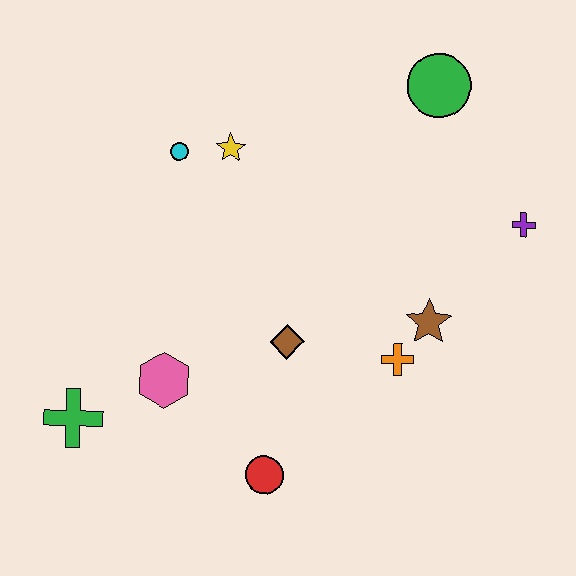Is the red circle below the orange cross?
Yes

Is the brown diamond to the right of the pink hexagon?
Yes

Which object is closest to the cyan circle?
The yellow star is closest to the cyan circle.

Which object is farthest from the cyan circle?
The purple cross is farthest from the cyan circle.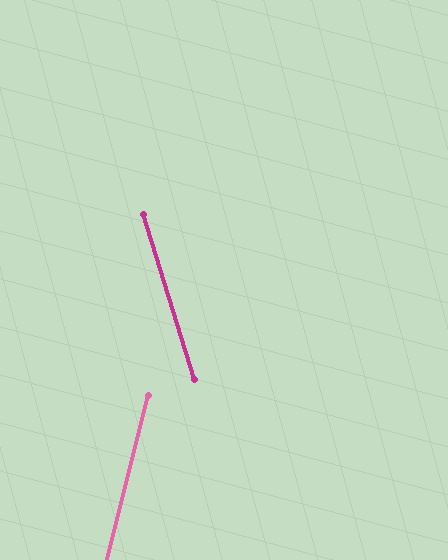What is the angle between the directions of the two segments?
Approximately 31 degrees.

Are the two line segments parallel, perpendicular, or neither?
Neither parallel nor perpendicular — they differ by about 31°.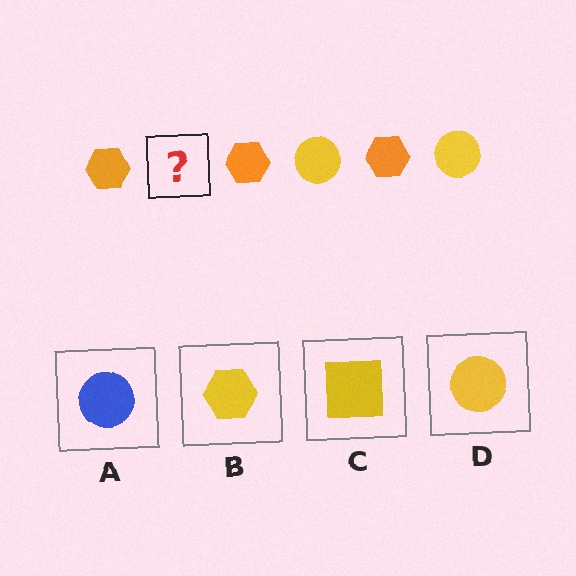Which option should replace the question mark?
Option D.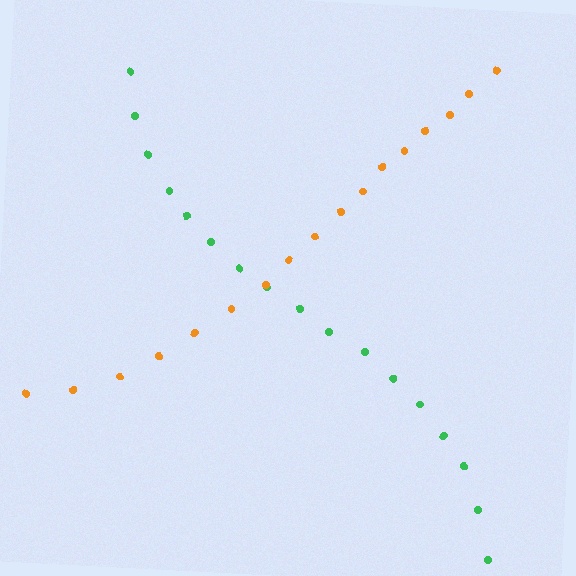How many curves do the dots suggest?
There are 2 distinct paths.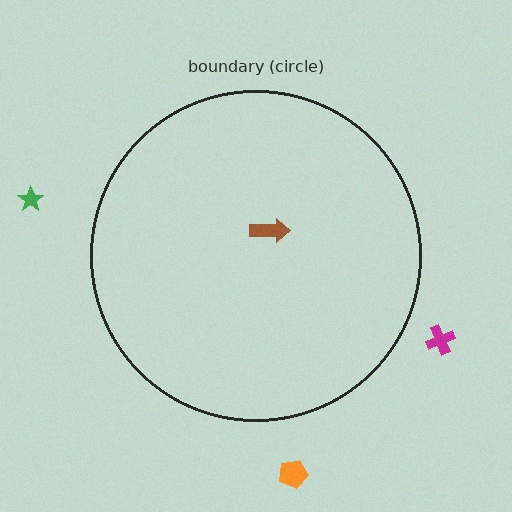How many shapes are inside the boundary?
1 inside, 3 outside.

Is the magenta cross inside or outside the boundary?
Outside.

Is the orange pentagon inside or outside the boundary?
Outside.